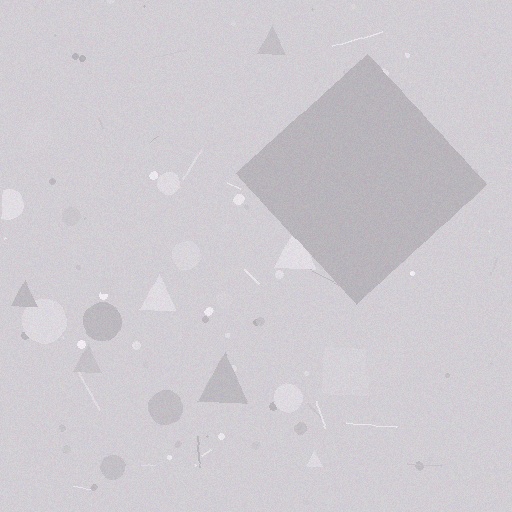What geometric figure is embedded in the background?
A diamond is embedded in the background.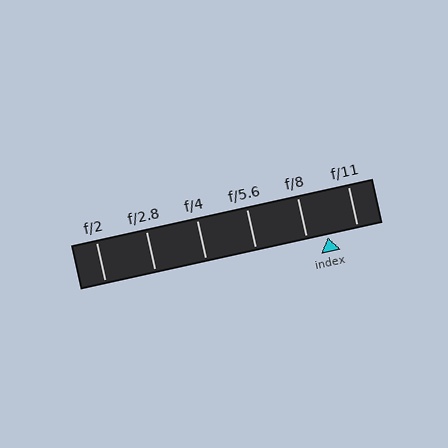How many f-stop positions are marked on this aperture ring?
There are 6 f-stop positions marked.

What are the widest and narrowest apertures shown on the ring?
The widest aperture shown is f/2 and the narrowest is f/11.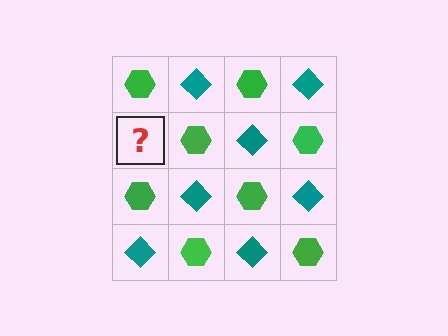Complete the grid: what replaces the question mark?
The question mark should be replaced with a teal diamond.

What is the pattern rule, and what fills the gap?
The rule is that it alternates green hexagon and teal diamond in a checkerboard pattern. The gap should be filled with a teal diamond.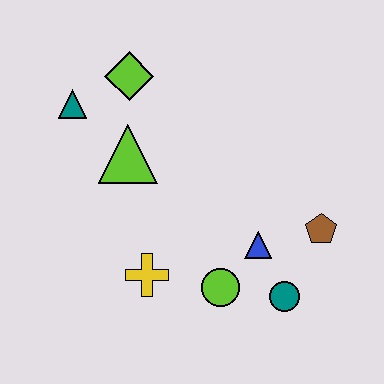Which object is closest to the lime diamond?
The teal triangle is closest to the lime diamond.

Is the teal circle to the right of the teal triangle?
Yes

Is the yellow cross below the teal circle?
No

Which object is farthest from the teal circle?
The teal triangle is farthest from the teal circle.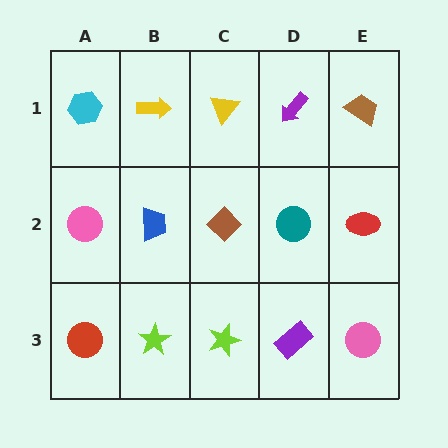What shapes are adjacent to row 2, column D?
A purple arrow (row 1, column D), a purple rectangle (row 3, column D), a brown diamond (row 2, column C), a red ellipse (row 2, column E).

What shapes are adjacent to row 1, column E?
A red ellipse (row 2, column E), a purple arrow (row 1, column D).